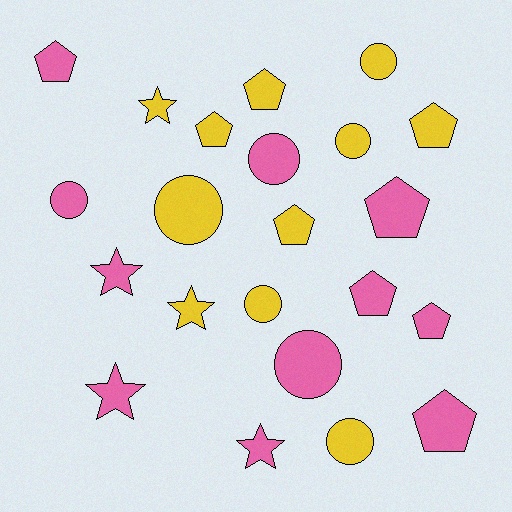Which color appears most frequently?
Pink, with 11 objects.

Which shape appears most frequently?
Pentagon, with 9 objects.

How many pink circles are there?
There are 3 pink circles.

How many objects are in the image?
There are 22 objects.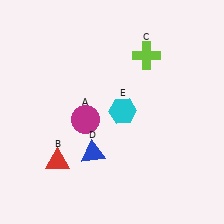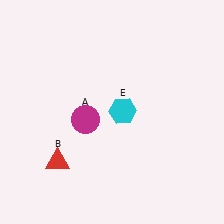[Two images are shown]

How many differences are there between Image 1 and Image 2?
There are 2 differences between the two images.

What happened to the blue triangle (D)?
The blue triangle (D) was removed in Image 2. It was in the bottom-left area of Image 1.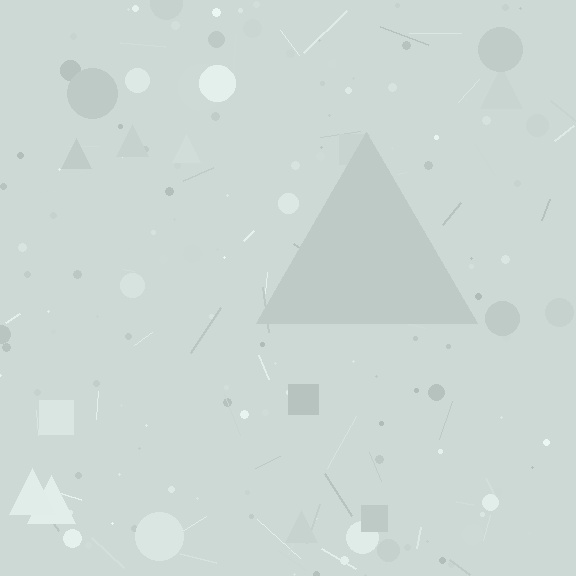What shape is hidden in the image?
A triangle is hidden in the image.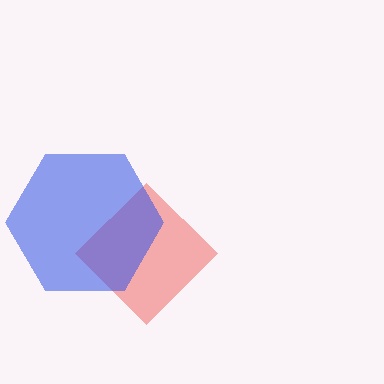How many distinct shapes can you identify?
There are 2 distinct shapes: a red diamond, a blue hexagon.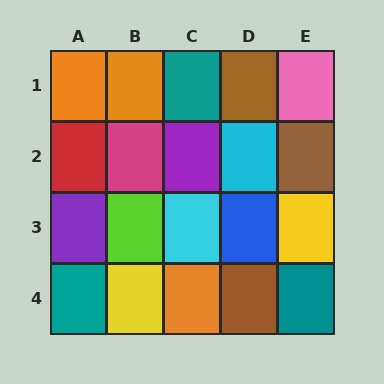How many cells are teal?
3 cells are teal.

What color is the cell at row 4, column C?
Orange.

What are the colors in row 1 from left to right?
Orange, orange, teal, brown, pink.